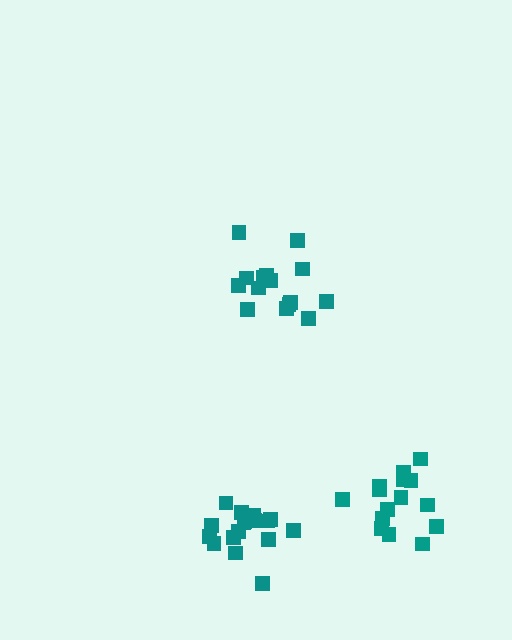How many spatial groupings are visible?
There are 3 spatial groupings.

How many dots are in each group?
Group 1: 15 dots, Group 2: 17 dots, Group 3: 15 dots (47 total).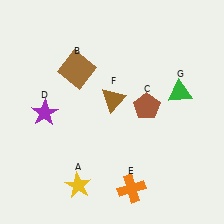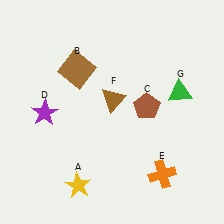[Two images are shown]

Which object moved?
The orange cross (E) moved right.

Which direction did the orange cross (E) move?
The orange cross (E) moved right.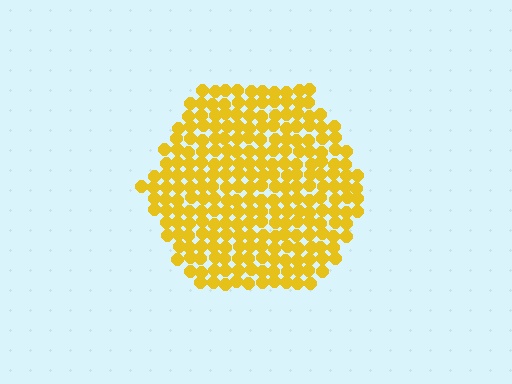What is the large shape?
The large shape is a hexagon.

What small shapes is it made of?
It is made of small circles.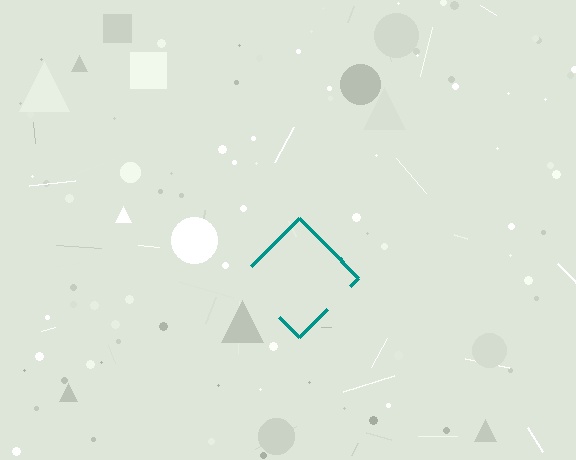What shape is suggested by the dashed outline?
The dashed outline suggests a diamond.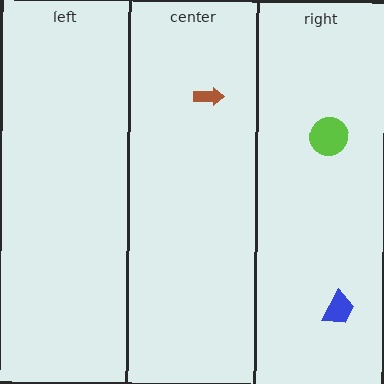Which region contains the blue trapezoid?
The right region.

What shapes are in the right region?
The blue trapezoid, the lime circle.